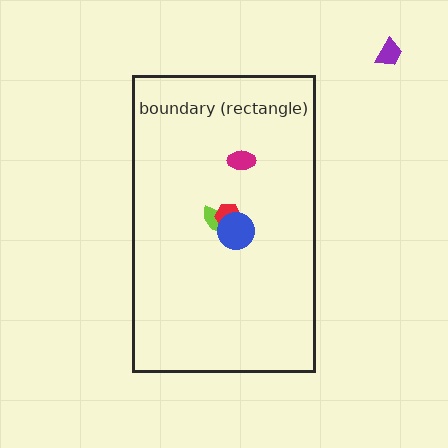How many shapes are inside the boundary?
4 inside, 1 outside.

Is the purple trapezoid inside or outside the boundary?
Outside.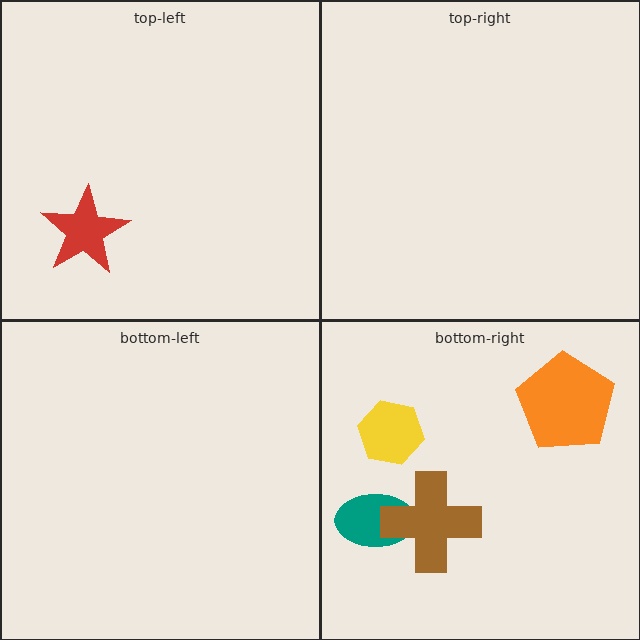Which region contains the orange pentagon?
The bottom-right region.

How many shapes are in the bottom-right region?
4.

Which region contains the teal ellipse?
The bottom-right region.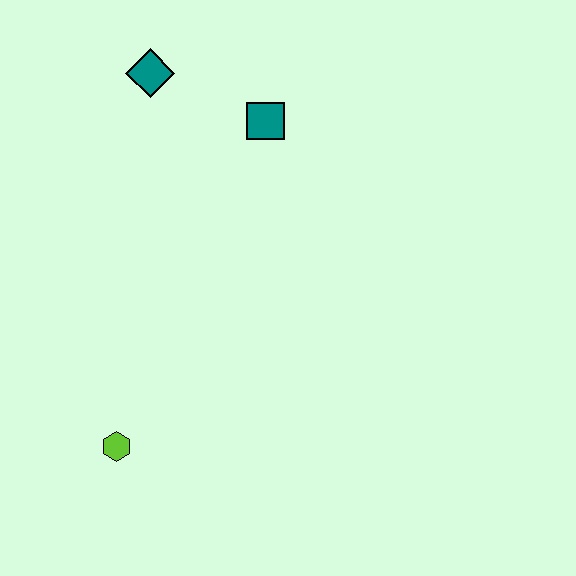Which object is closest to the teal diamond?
The teal square is closest to the teal diamond.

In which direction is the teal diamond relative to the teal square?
The teal diamond is to the left of the teal square.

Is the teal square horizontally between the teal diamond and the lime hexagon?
No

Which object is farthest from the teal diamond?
The lime hexagon is farthest from the teal diamond.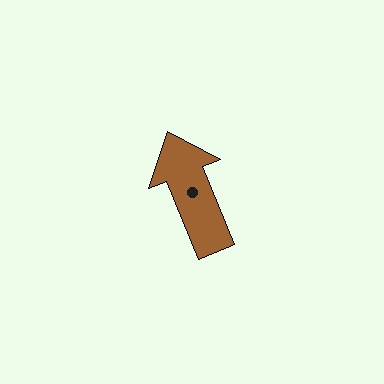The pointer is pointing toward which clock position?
Roughly 11 o'clock.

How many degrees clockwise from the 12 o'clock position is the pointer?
Approximately 338 degrees.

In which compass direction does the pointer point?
North.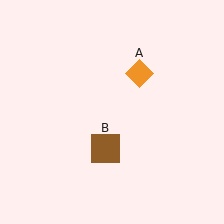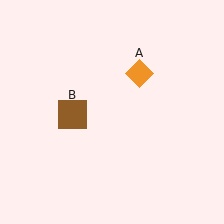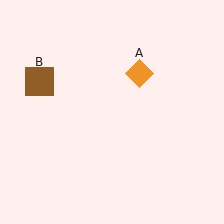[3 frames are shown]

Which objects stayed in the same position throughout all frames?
Orange diamond (object A) remained stationary.